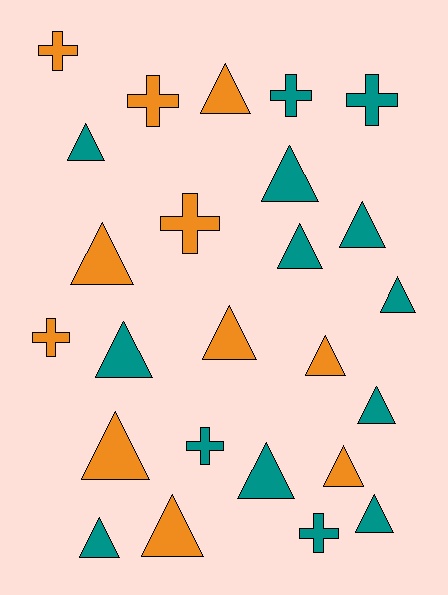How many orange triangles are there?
There are 7 orange triangles.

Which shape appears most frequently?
Triangle, with 17 objects.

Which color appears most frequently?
Teal, with 14 objects.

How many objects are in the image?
There are 25 objects.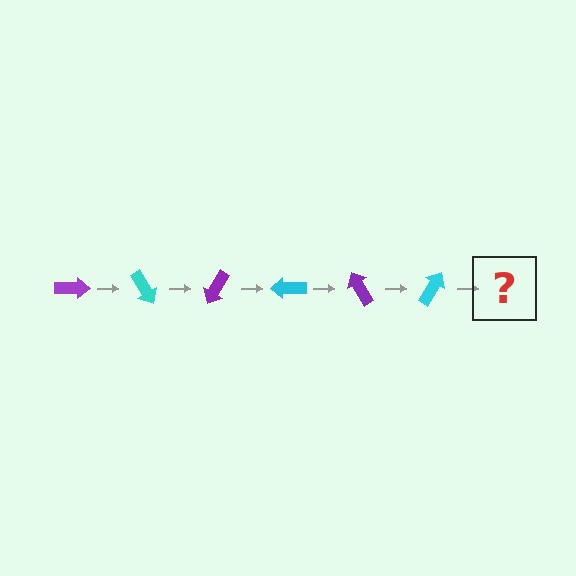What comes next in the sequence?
The next element should be a purple arrow, rotated 360 degrees from the start.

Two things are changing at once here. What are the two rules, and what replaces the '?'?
The two rules are that it rotates 60 degrees each step and the color cycles through purple and cyan. The '?' should be a purple arrow, rotated 360 degrees from the start.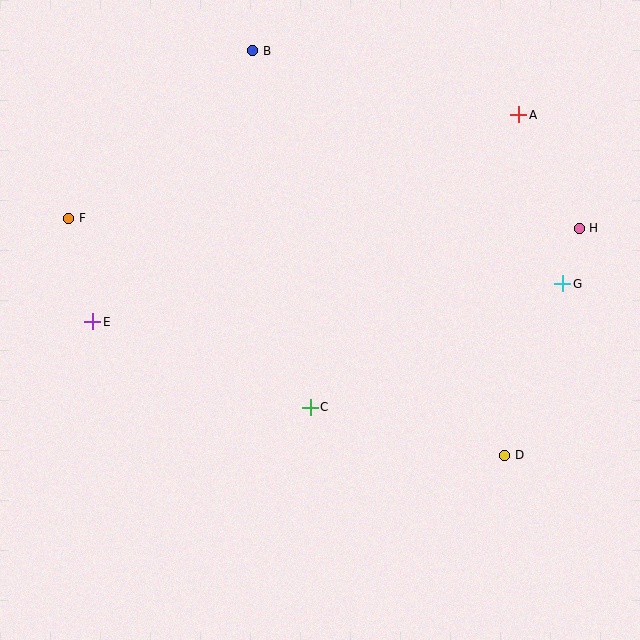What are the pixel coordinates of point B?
Point B is at (253, 51).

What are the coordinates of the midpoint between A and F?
The midpoint between A and F is at (294, 167).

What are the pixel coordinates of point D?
Point D is at (505, 455).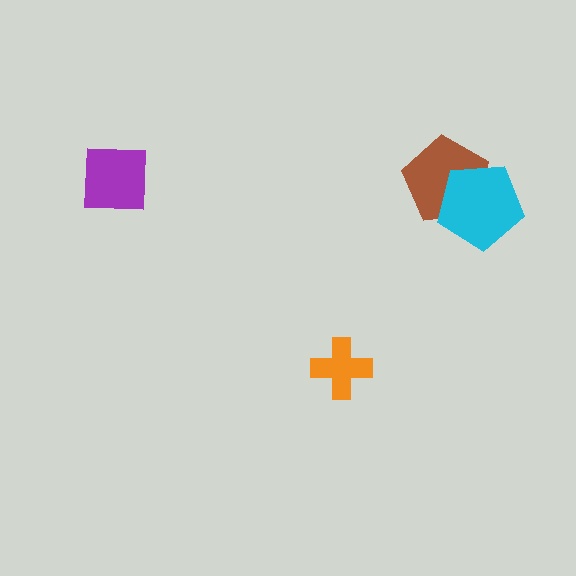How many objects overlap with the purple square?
0 objects overlap with the purple square.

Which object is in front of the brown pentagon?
The cyan pentagon is in front of the brown pentagon.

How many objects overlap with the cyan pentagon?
1 object overlaps with the cyan pentagon.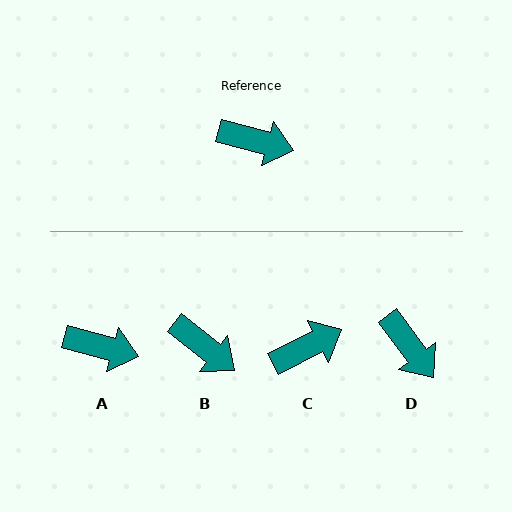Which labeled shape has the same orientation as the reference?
A.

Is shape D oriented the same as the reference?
No, it is off by about 38 degrees.